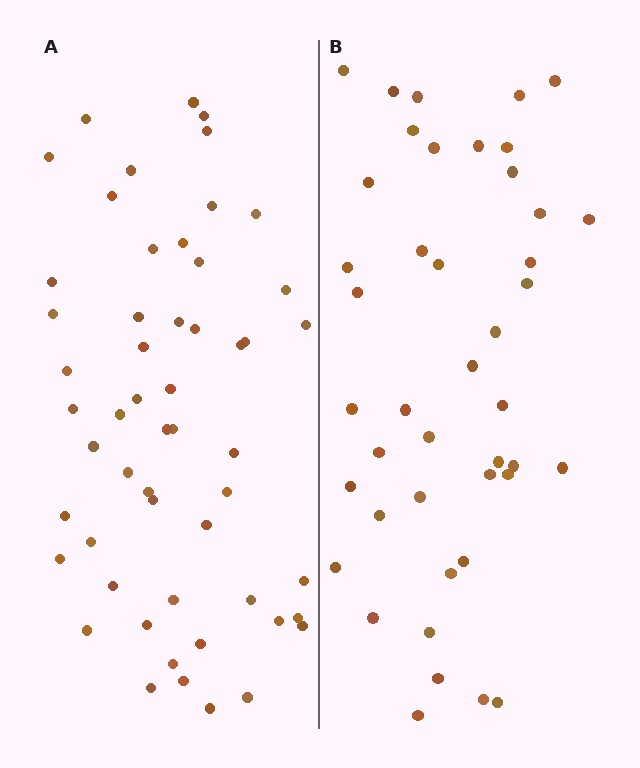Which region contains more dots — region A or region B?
Region A (the left region) has more dots.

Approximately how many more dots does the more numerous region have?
Region A has roughly 12 or so more dots than region B.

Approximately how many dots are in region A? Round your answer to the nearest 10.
About 50 dots. (The exact count is 54, which rounds to 50.)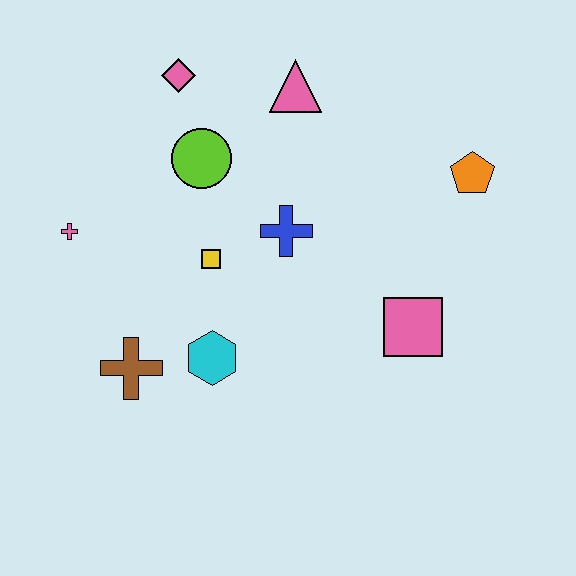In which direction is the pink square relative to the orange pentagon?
The pink square is below the orange pentagon.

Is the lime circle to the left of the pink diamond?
No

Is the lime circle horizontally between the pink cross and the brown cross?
No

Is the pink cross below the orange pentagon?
Yes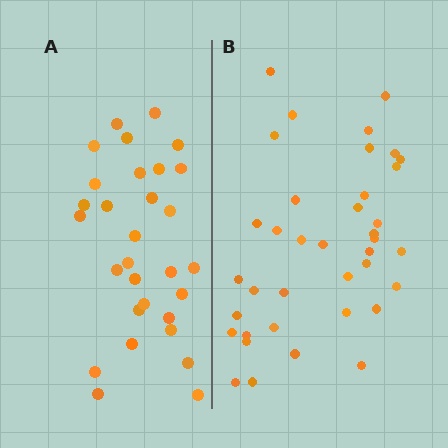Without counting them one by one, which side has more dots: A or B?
Region B (the right region) has more dots.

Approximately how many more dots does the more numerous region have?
Region B has roughly 8 or so more dots than region A.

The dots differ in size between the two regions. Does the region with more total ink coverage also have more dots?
No. Region A has more total ink coverage because its dots are larger, but region B actually contains more individual dots. Total area can be misleading — the number of items is what matters here.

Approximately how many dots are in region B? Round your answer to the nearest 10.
About 40 dots. (The exact count is 38, which rounds to 40.)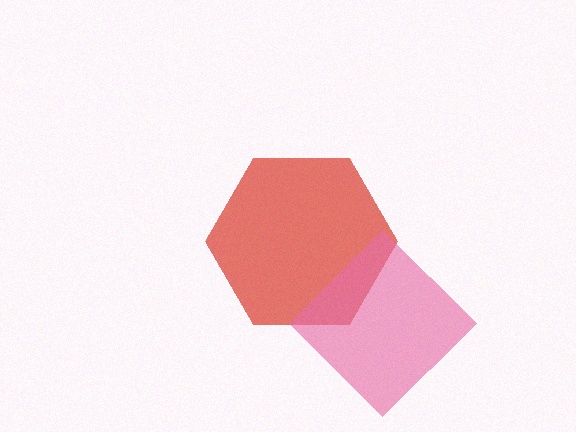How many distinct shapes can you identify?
There are 2 distinct shapes: a red hexagon, a pink diamond.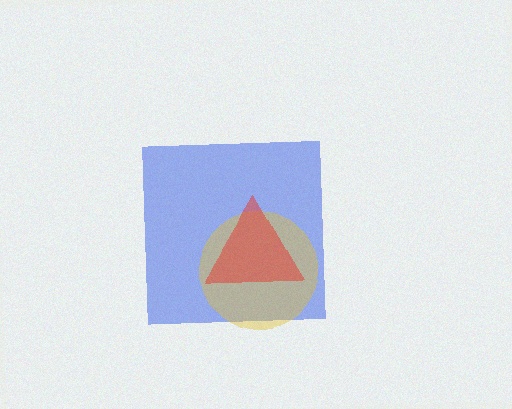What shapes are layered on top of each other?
The layered shapes are: a blue square, a yellow circle, a red triangle.